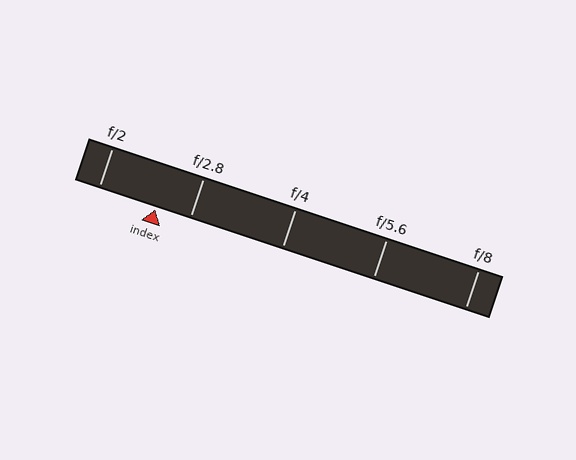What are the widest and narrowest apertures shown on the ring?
The widest aperture shown is f/2 and the narrowest is f/8.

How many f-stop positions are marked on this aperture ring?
There are 5 f-stop positions marked.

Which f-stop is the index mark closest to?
The index mark is closest to f/2.8.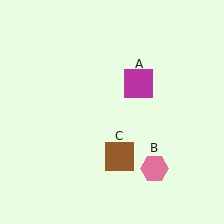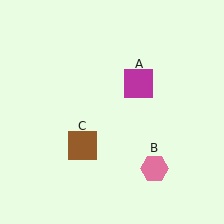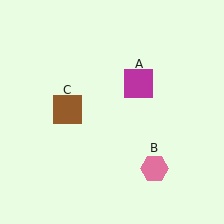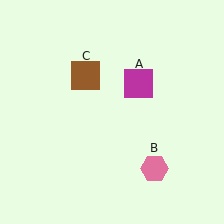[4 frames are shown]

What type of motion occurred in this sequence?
The brown square (object C) rotated clockwise around the center of the scene.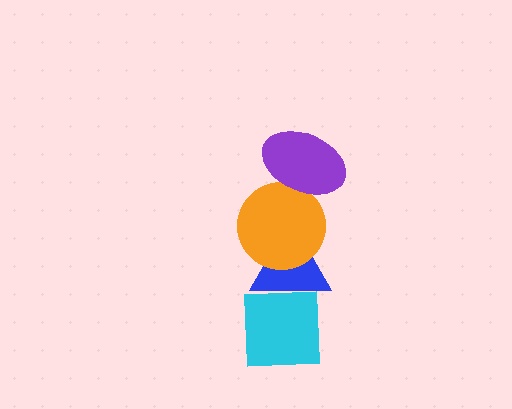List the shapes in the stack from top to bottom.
From top to bottom: the purple ellipse, the orange circle, the blue triangle, the cyan square.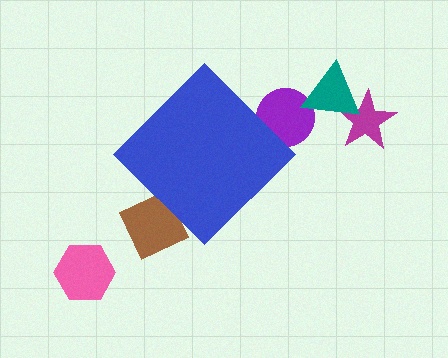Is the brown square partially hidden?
Yes, the brown square is partially hidden behind the blue diamond.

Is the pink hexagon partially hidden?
No, the pink hexagon is fully visible.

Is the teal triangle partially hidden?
No, the teal triangle is fully visible.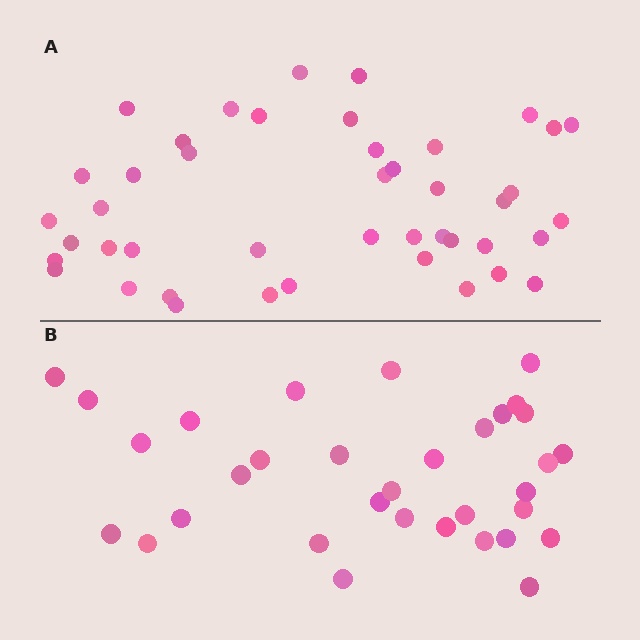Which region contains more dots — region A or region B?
Region A (the top region) has more dots.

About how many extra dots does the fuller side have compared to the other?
Region A has roughly 12 or so more dots than region B.